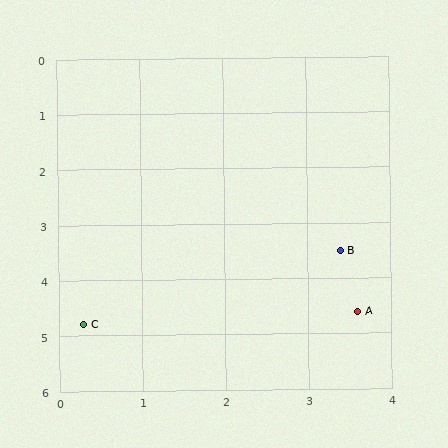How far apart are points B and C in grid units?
Points B and C are about 3.4 grid units apart.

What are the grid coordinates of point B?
Point B is at approximately (3.4, 3.5).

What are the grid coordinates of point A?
Point A is at approximately (3.6, 4.6).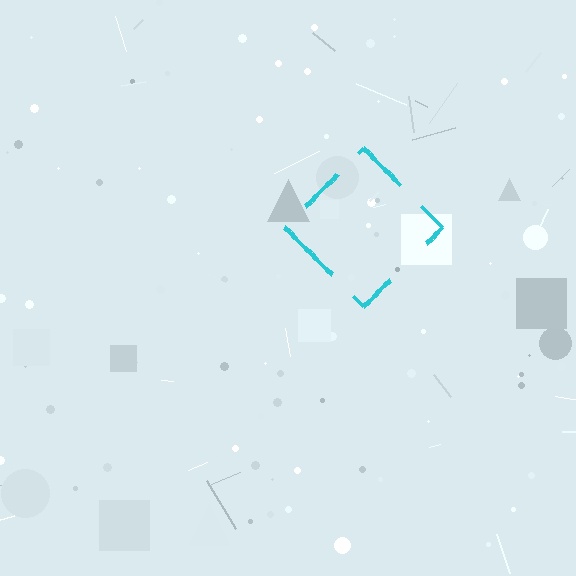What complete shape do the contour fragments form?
The contour fragments form a diamond.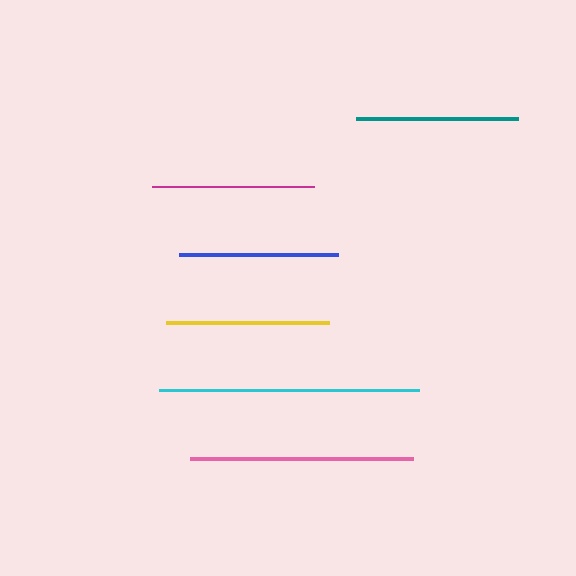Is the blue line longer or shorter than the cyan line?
The cyan line is longer than the blue line.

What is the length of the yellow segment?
The yellow segment is approximately 162 pixels long.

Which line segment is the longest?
The cyan line is the longest at approximately 260 pixels.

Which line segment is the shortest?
The blue line is the shortest at approximately 159 pixels.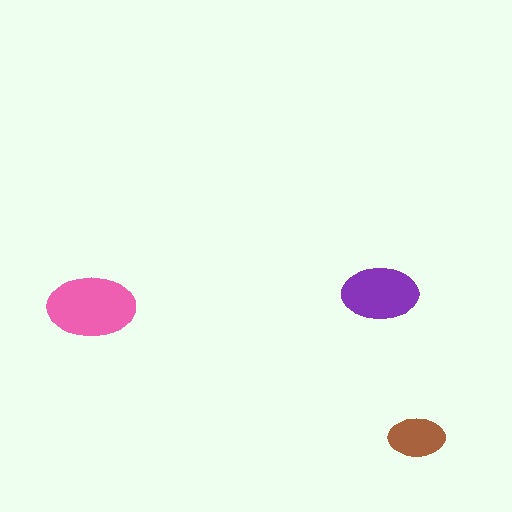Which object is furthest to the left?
The pink ellipse is leftmost.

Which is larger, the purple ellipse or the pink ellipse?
The pink one.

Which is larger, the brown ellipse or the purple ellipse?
The purple one.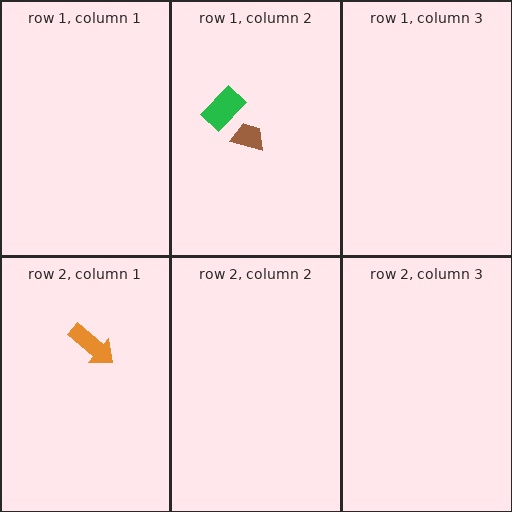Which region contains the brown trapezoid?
The row 1, column 2 region.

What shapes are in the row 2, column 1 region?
The orange arrow.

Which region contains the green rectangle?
The row 1, column 2 region.